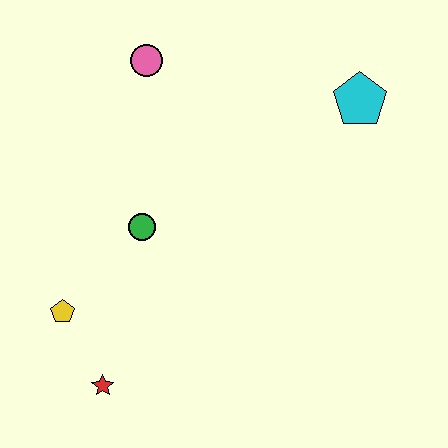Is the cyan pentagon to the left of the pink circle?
No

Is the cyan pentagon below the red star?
No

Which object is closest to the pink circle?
The green circle is closest to the pink circle.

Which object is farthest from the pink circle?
The red star is farthest from the pink circle.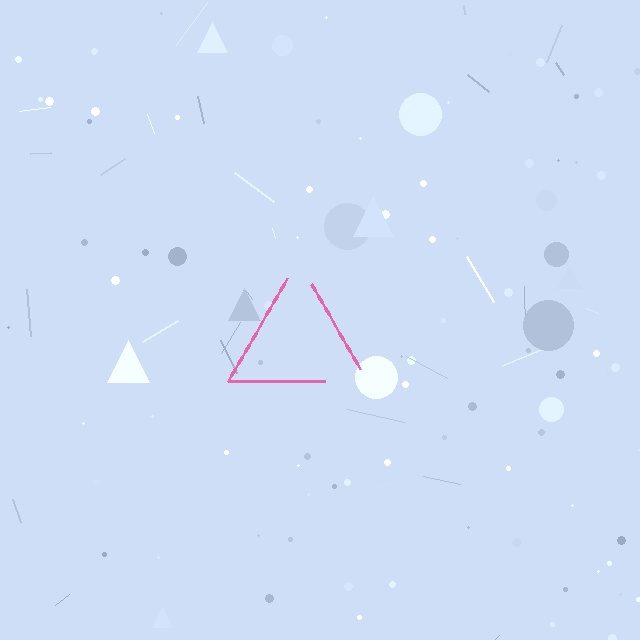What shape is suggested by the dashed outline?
The dashed outline suggests a triangle.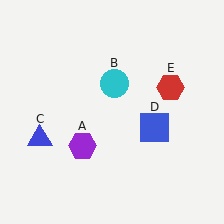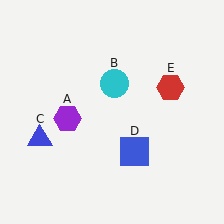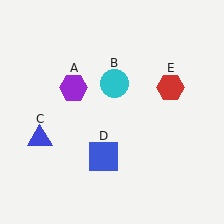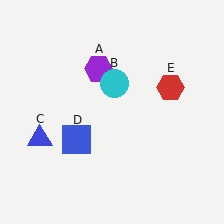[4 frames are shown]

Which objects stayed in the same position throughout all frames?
Cyan circle (object B) and blue triangle (object C) and red hexagon (object E) remained stationary.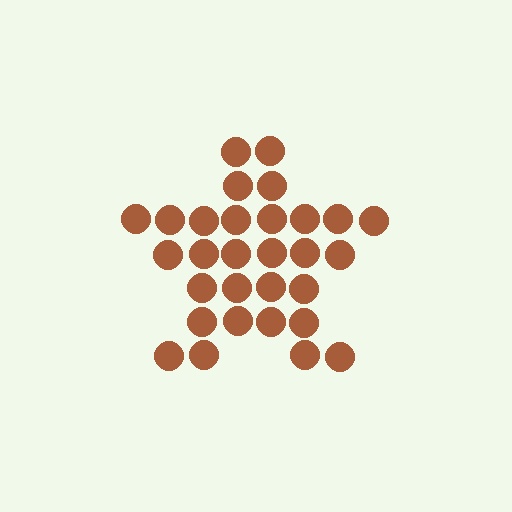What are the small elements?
The small elements are circles.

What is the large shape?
The large shape is a star.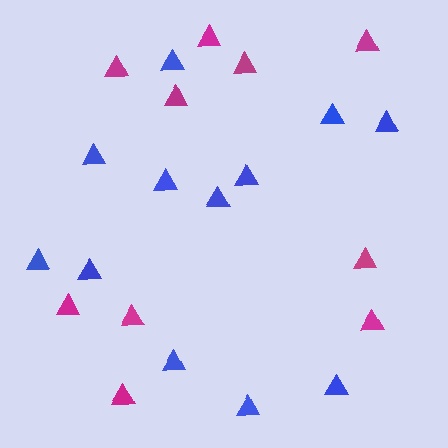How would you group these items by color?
There are 2 groups: one group of blue triangles (12) and one group of magenta triangles (10).